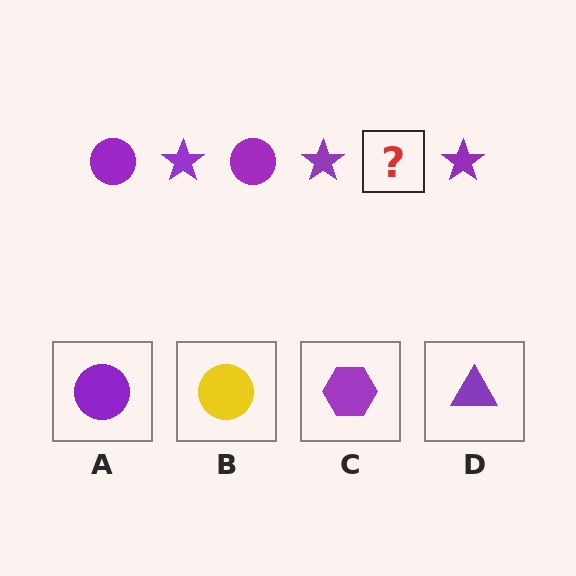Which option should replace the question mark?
Option A.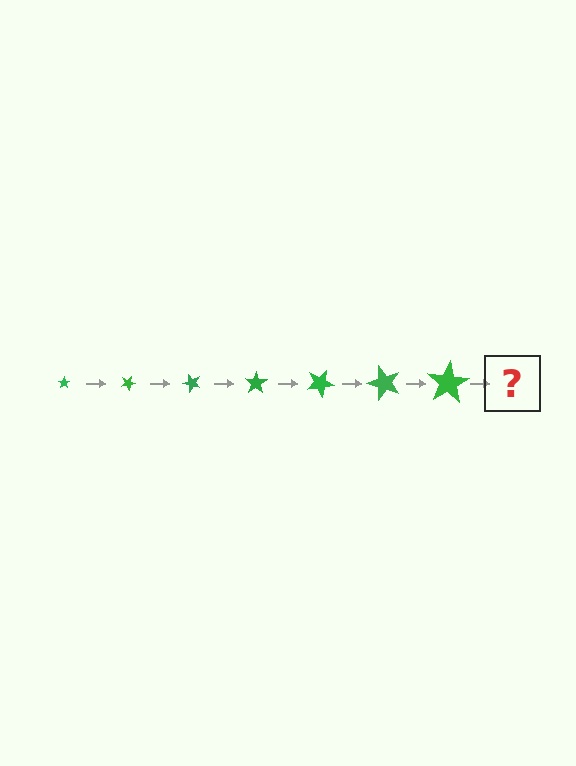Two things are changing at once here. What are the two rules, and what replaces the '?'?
The two rules are that the star grows larger each step and it rotates 25 degrees each step. The '?' should be a star, larger than the previous one and rotated 175 degrees from the start.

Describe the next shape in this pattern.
It should be a star, larger than the previous one and rotated 175 degrees from the start.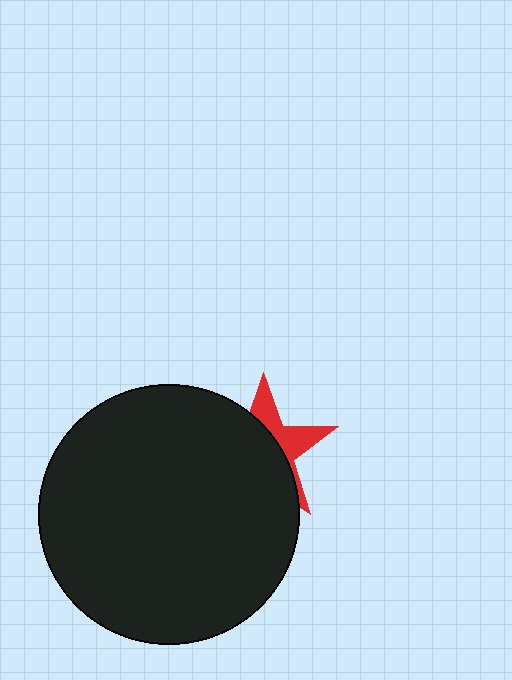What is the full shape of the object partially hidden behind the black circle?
The partially hidden object is a red star.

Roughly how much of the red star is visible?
A small part of it is visible (roughly 34%).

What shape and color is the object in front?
The object in front is a black circle.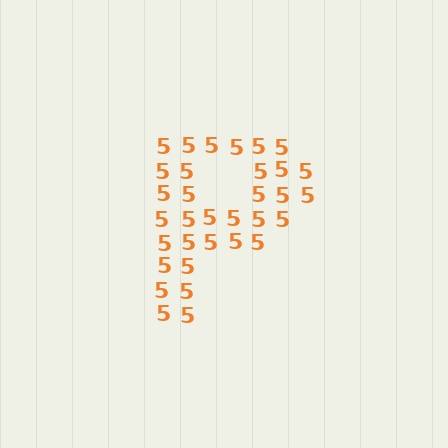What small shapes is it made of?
It is made of small digit 5's.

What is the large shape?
The large shape is the letter P.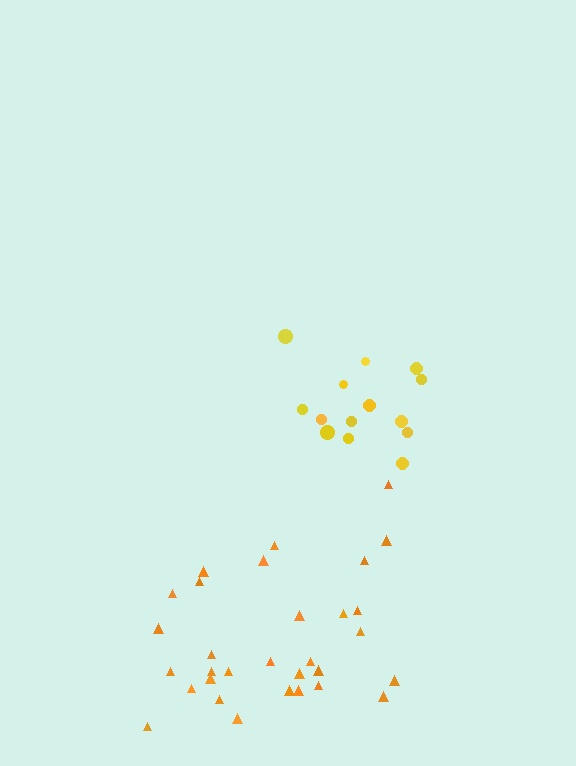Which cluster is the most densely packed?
Orange.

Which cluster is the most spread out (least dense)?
Yellow.